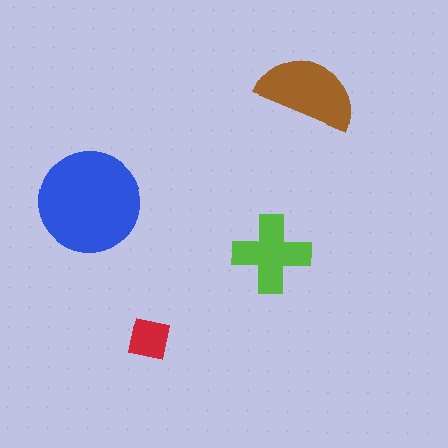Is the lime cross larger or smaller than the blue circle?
Smaller.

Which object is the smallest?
The red square.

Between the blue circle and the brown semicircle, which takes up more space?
The blue circle.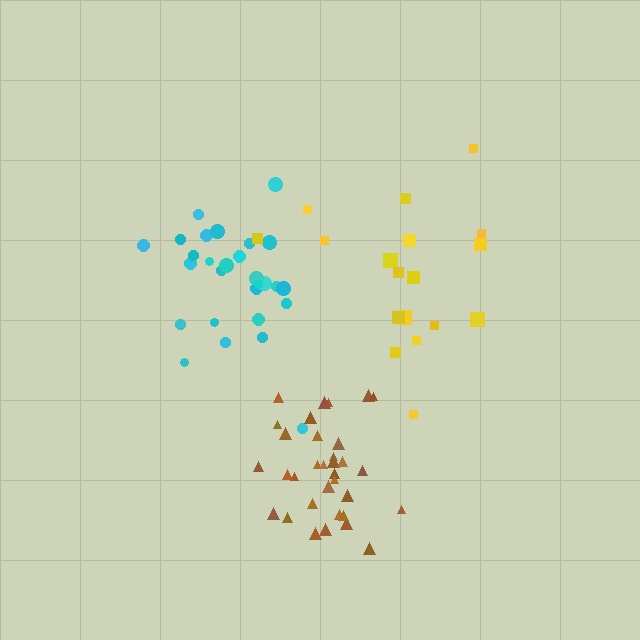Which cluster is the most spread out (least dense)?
Yellow.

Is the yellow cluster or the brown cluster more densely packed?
Brown.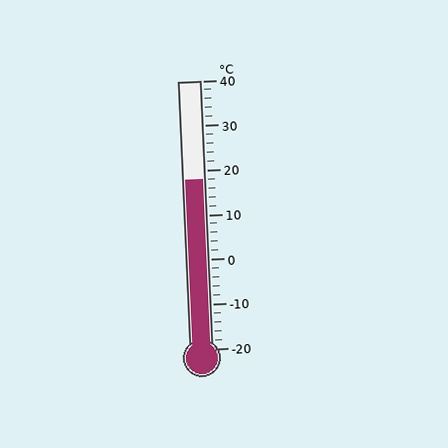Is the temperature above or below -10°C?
The temperature is above -10°C.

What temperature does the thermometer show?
The thermometer shows approximately 18°C.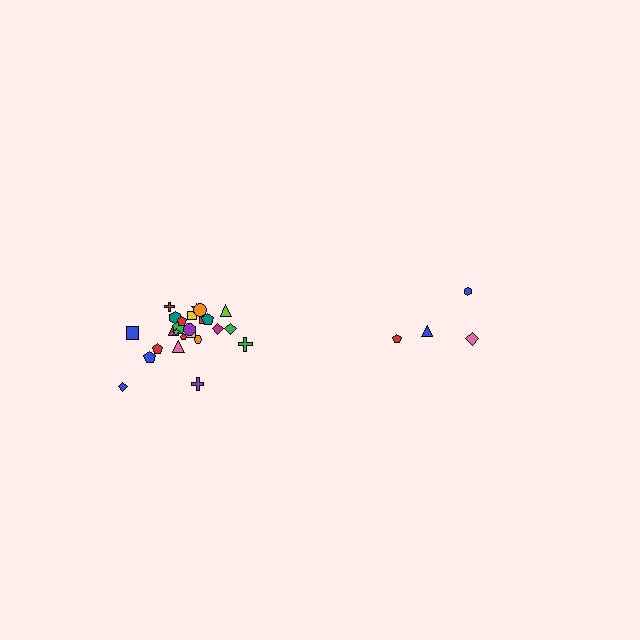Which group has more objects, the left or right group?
The left group.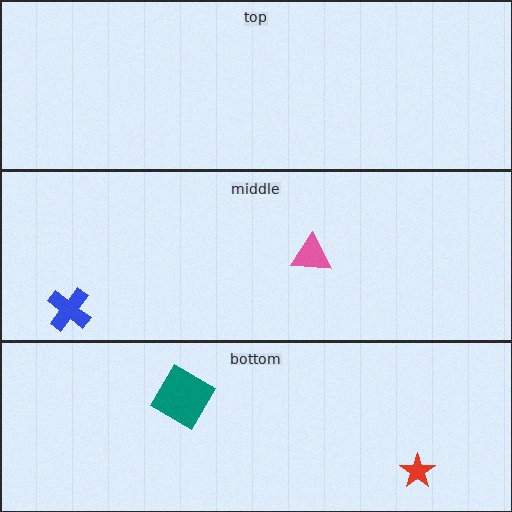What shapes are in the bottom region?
The red star, the teal diamond.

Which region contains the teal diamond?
The bottom region.